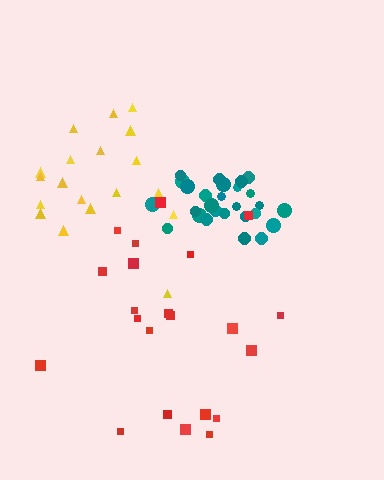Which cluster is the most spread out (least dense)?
Red.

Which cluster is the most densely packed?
Teal.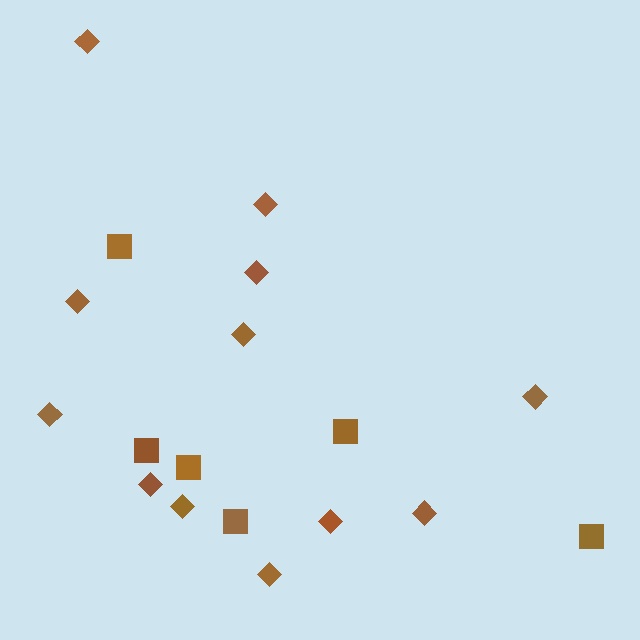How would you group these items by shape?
There are 2 groups: one group of squares (6) and one group of diamonds (12).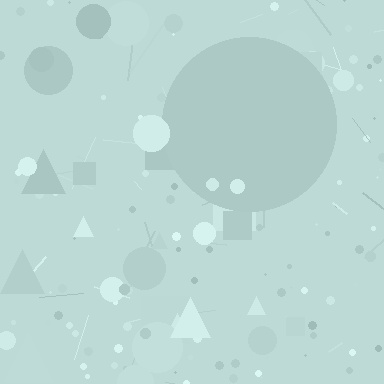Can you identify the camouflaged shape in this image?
The camouflaged shape is a circle.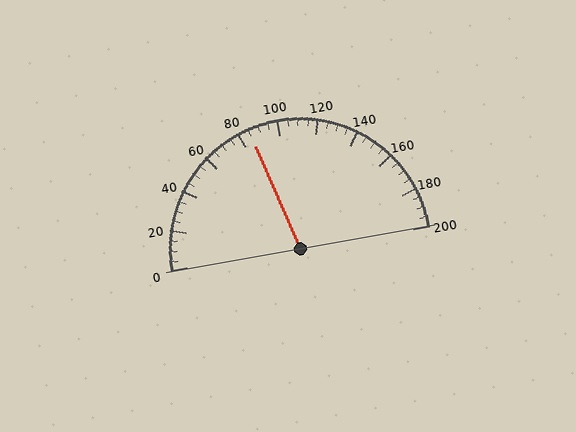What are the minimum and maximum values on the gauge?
The gauge ranges from 0 to 200.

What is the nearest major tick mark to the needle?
The nearest major tick mark is 80.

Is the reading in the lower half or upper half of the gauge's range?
The reading is in the lower half of the range (0 to 200).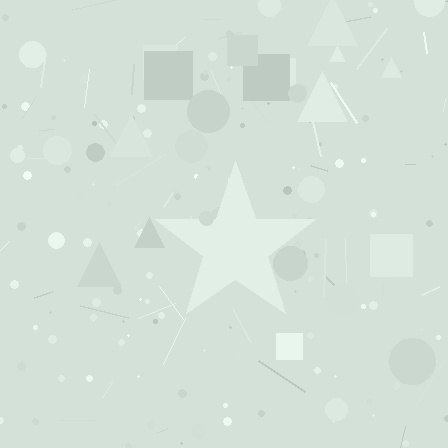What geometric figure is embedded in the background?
A star is embedded in the background.